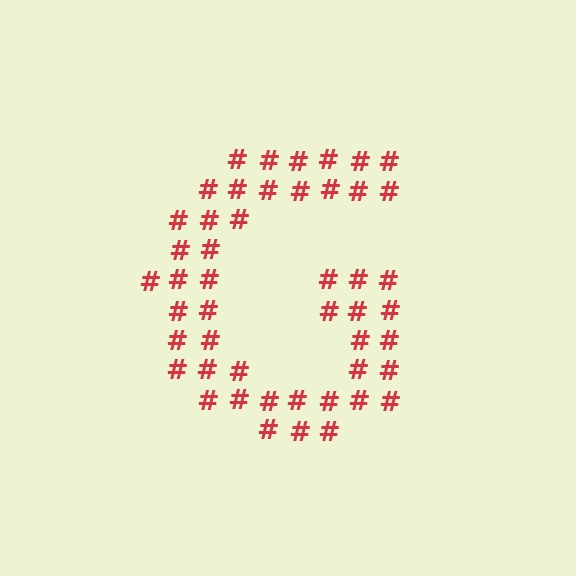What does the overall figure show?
The overall figure shows the letter G.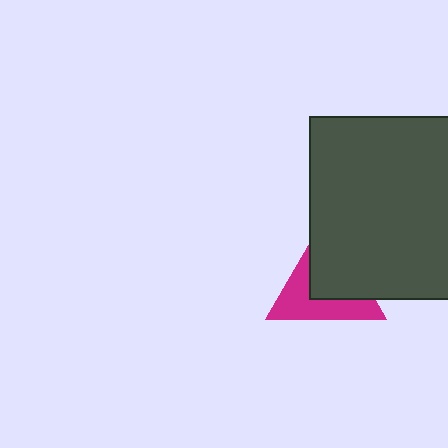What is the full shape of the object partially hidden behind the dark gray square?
The partially hidden object is a magenta triangle.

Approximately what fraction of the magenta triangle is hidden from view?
Roughly 51% of the magenta triangle is hidden behind the dark gray square.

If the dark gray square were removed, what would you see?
You would see the complete magenta triangle.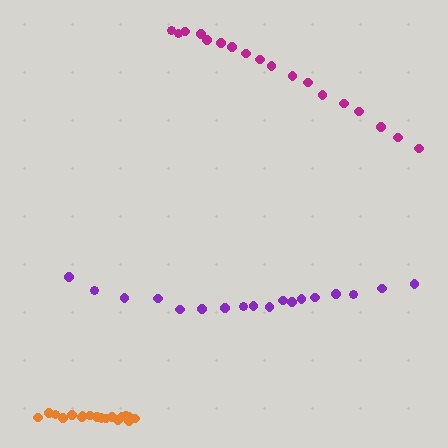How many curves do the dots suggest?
There are 3 distinct paths.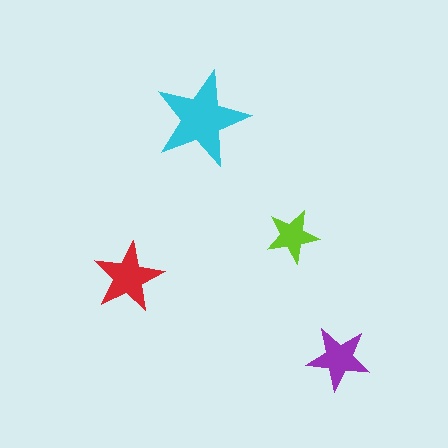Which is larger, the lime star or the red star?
The red one.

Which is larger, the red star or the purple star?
The red one.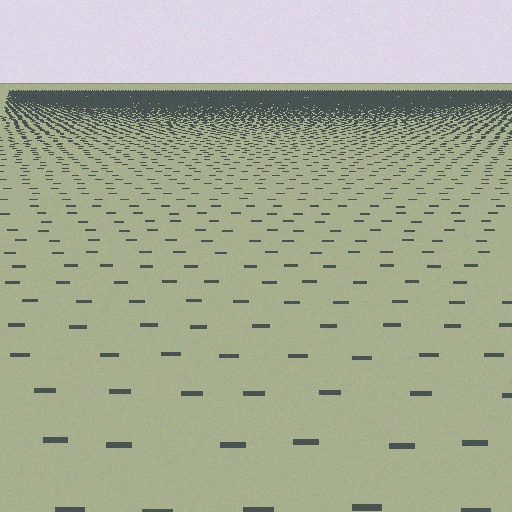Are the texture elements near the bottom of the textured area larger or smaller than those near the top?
Larger. Near the bottom, elements are closer to the viewer and appear at a bigger on-screen size.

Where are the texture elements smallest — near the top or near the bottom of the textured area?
Near the top.